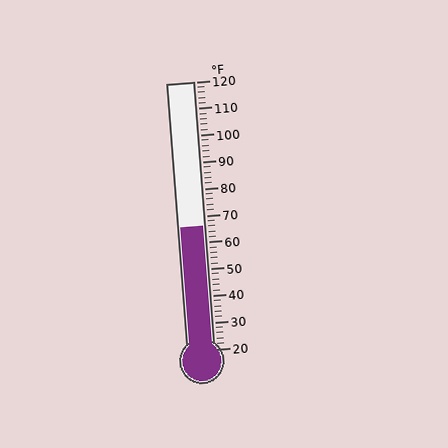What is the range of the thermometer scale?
The thermometer scale ranges from 20°F to 120°F.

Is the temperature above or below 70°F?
The temperature is below 70°F.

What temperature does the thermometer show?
The thermometer shows approximately 66°F.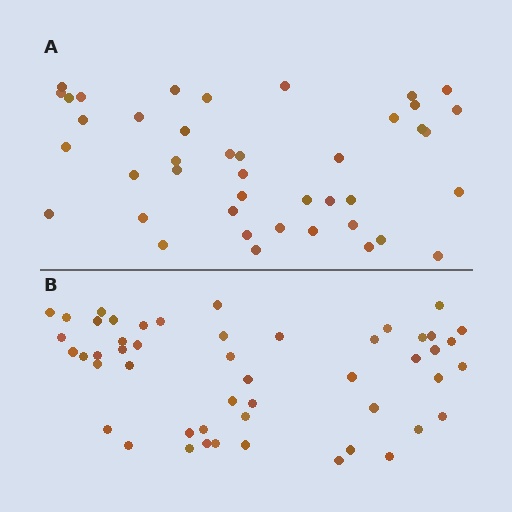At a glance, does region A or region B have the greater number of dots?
Region B (the bottom region) has more dots.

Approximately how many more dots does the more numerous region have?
Region B has roughly 8 or so more dots than region A.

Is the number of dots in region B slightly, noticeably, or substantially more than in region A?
Region B has only slightly more — the two regions are fairly close. The ratio is roughly 1.2 to 1.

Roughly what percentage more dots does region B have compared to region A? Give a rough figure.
About 20% more.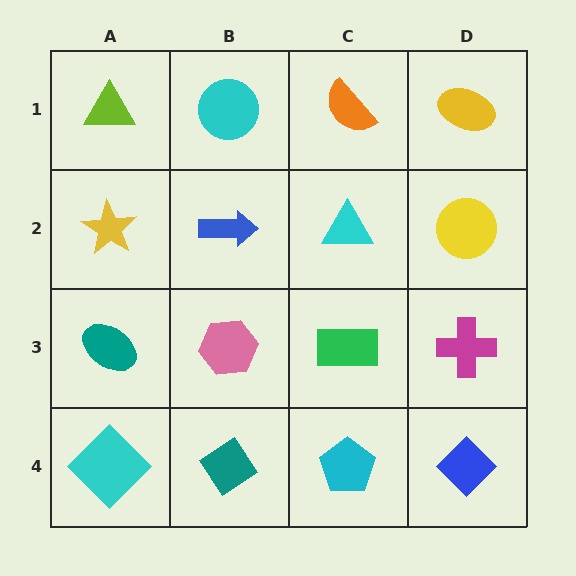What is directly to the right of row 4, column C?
A blue diamond.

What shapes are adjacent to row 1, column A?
A yellow star (row 2, column A), a cyan circle (row 1, column B).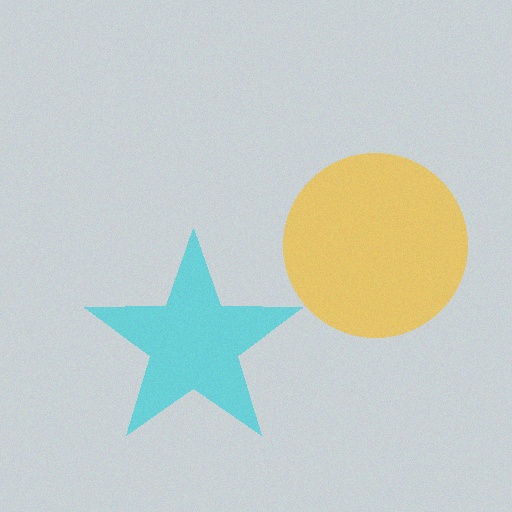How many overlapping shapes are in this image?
There are 2 overlapping shapes in the image.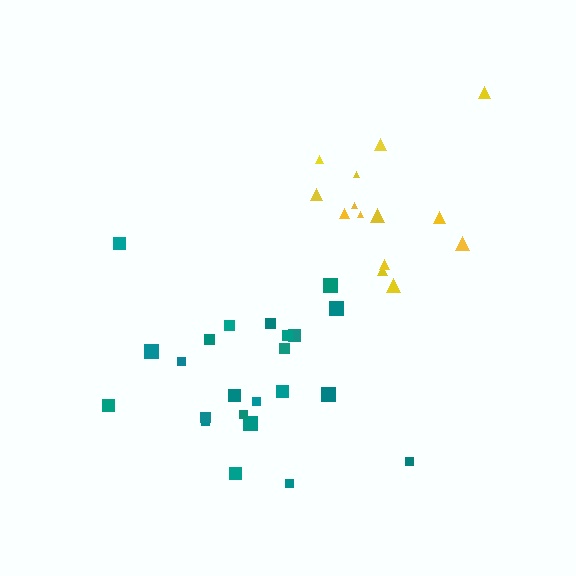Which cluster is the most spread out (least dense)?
Yellow.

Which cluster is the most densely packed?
Teal.